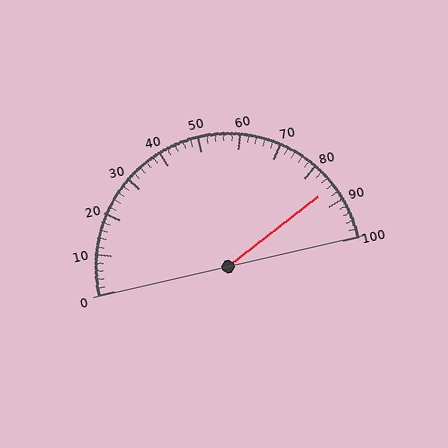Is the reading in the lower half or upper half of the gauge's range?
The reading is in the upper half of the range (0 to 100).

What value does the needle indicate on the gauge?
The needle indicates approximately 86.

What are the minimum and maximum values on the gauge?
The gauge ranges from 0 to 100.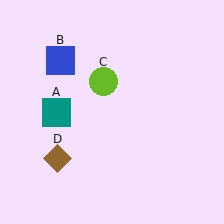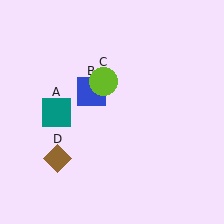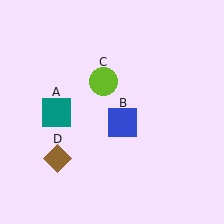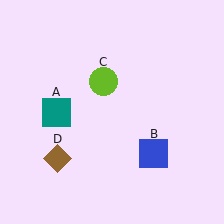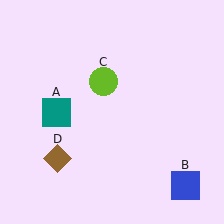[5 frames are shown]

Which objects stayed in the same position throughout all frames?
Teal square (object A) and lime circle (object C) and brown diamond (object D) remained stationary.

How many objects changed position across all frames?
1 object changed position: blue square (object B).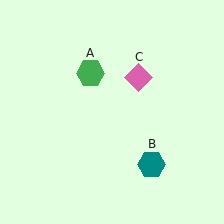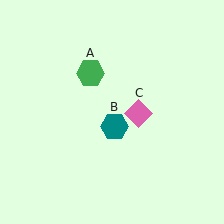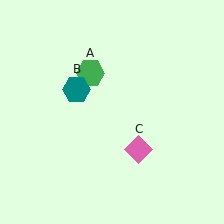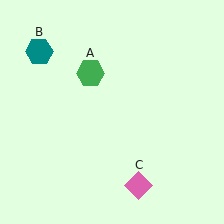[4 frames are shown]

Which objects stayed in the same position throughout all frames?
Green hexagon (object A) remained stationary.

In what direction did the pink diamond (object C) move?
The pink diamond (object C) moved down.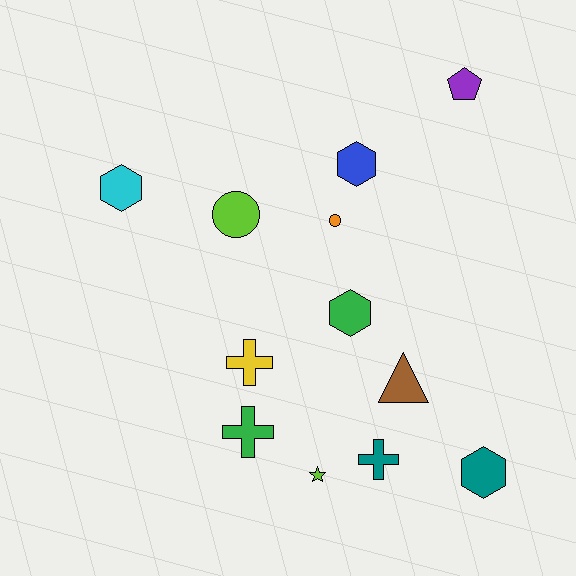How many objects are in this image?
There are 12 objects.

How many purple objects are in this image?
There is 1 purple object.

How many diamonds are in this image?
There are no diamonds.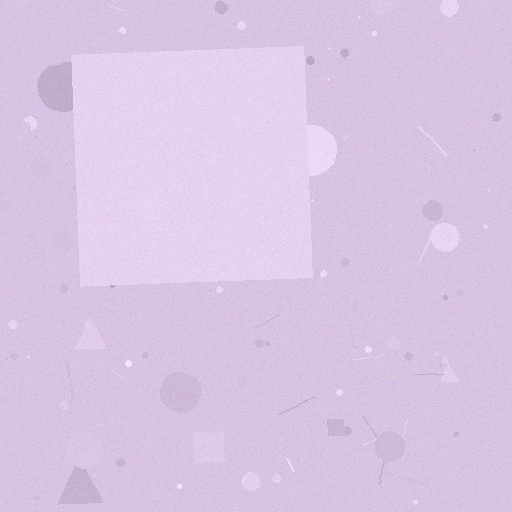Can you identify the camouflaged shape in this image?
The camouflaged shape is a square.